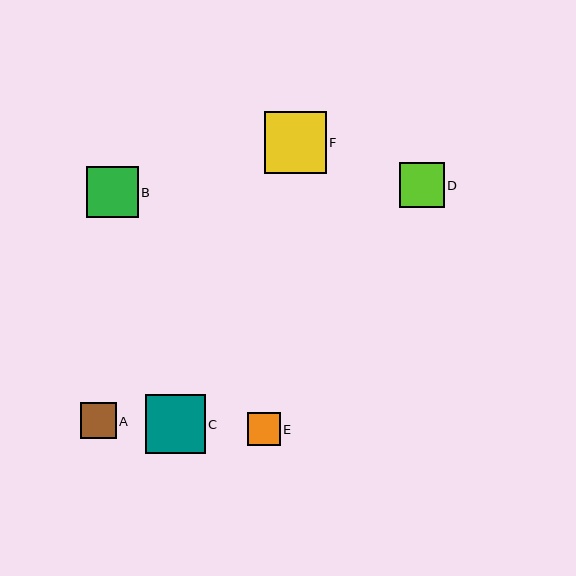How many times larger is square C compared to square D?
Square C is approximately 1.3 times the size of square D.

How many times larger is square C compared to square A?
Square C is approximately 1.7 times the size of square A.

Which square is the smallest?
Square E is the smallest with a size of approximately 33 pixels.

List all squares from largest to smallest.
From largest to smallest: F, C, B, D, A, E.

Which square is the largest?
Square F is the largest with a size of approximately 62 pixels.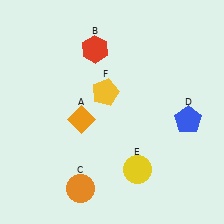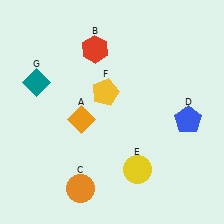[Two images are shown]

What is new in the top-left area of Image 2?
A teal diamond (G) was added in the top-left area of Image 2.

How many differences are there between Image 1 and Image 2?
There is 1 difference between the two images.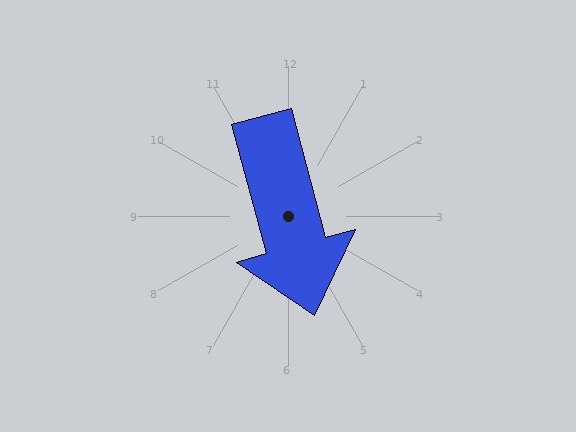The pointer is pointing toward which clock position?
Roughly 6 o'clock.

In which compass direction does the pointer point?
South.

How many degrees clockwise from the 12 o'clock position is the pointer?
Approximately 165 degrees.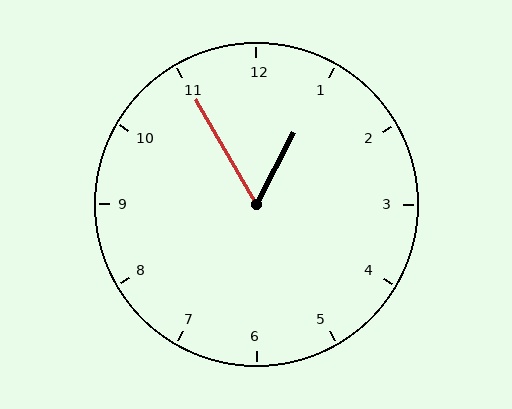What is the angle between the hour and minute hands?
Approximately 58 degrees.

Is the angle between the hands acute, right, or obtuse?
It is acute.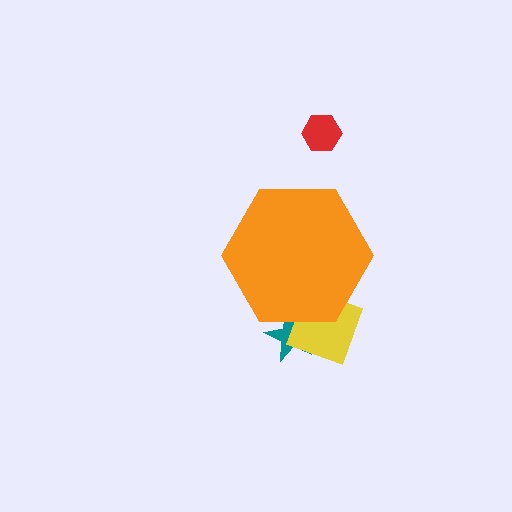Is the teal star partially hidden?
Yes, the teal star is partially hidden behind the orange hexagon.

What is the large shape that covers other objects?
An orange hexagon.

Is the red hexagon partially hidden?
No, the red hexagon is fully visible.